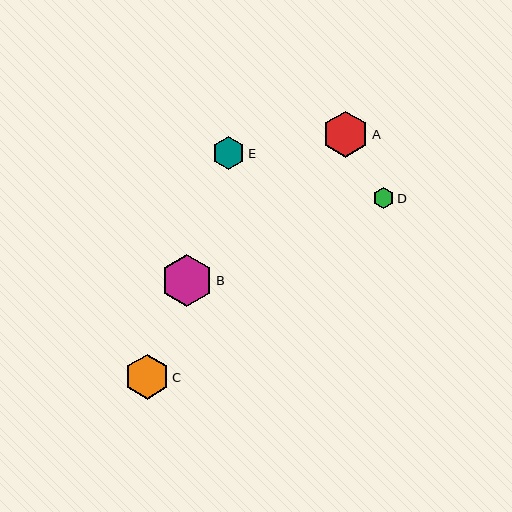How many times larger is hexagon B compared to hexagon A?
Hexagon B is approximately 1.1 times the size of hexagon A.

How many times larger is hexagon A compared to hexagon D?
Hexagon A is approximately 2.3 times the size of hexagon D.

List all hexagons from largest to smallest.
From largest to smallest: B, A, C, E, D.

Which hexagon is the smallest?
Hexagon D is the smallest with a size of approximately 20 pixels.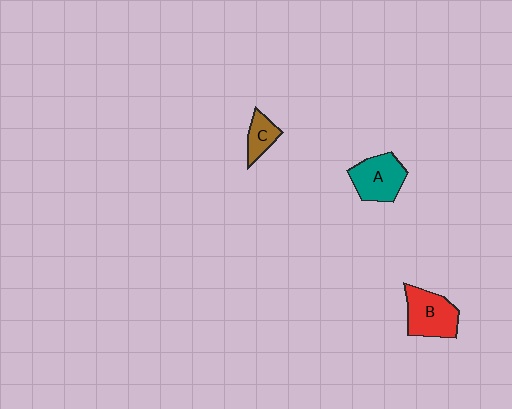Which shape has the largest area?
Shape B (red).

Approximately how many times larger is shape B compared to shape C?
Approximately 2.0 times.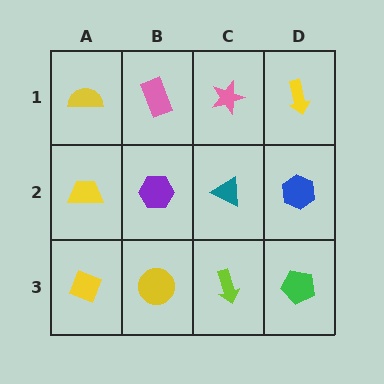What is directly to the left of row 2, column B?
A yellow trapezoid.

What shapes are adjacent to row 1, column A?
A yellow trapezoid (row 2, column A), a pink rectangle (row 1, column B).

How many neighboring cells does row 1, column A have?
2.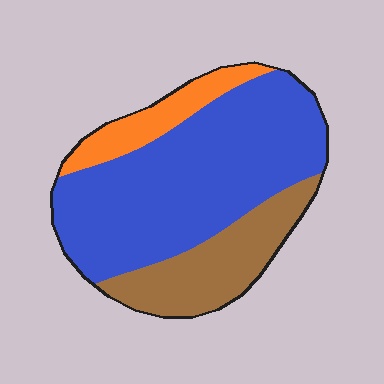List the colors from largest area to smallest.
From largest to smallest: blue, brown, orange.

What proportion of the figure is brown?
Brown takes up about one quarter (1/4) of the figure.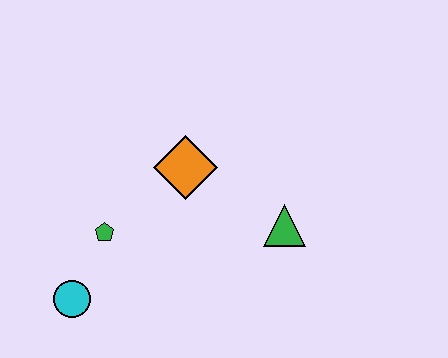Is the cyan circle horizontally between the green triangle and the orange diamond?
No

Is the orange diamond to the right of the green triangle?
No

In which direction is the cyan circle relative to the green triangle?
The cyan circle is to the left of the green triangle.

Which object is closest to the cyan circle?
The green pentagon is closest to the cyan circle.